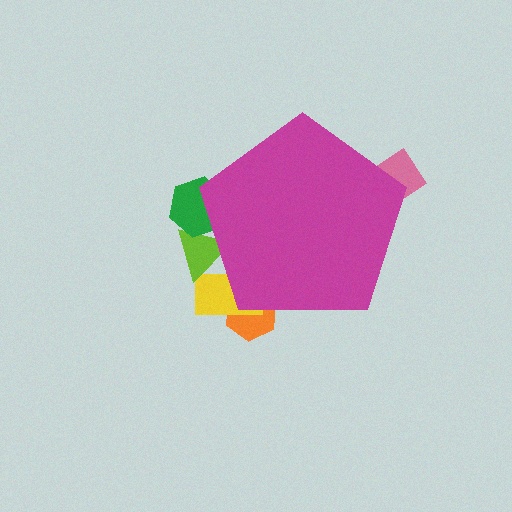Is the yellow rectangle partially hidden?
Yes, the yellow rectangle is partially hidden behind the magenta pentagon.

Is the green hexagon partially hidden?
Yes, the green hexagon is partially hidden behind the magenta pentagon.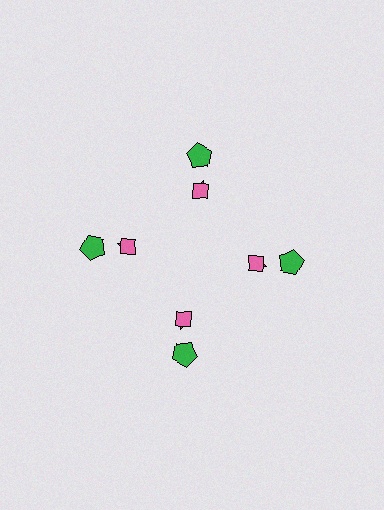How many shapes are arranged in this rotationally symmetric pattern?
There are 12 shapes, arranged in 4 groups of 3.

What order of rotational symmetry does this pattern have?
This pattern has 4-fold rotational symmetry.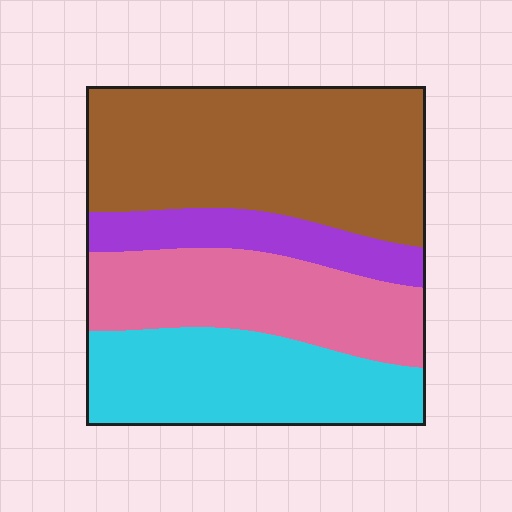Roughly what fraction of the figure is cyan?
Cyan covers 25% of the figure.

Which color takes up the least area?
Purple, at roughly 10%.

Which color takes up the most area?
Brown, at roughly 40%.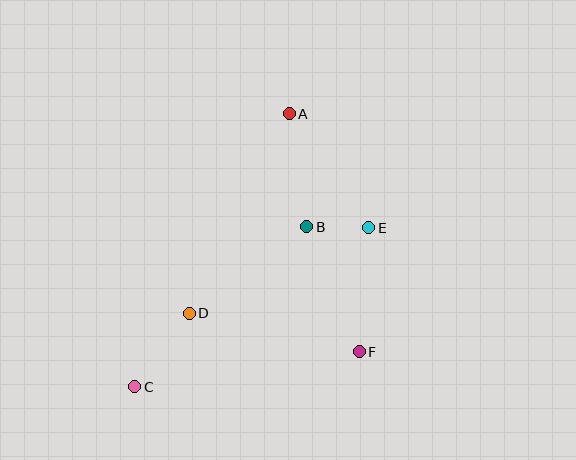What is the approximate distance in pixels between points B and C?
The distance between B and C is approximately 235 pixels.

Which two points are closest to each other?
Points B and E are closest to each other.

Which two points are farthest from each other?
Points A and C are farthest from each other.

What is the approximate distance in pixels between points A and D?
The distance between A and D is approximately 223 pixels.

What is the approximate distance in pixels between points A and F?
The distance between A and F is approximately 248 pixels.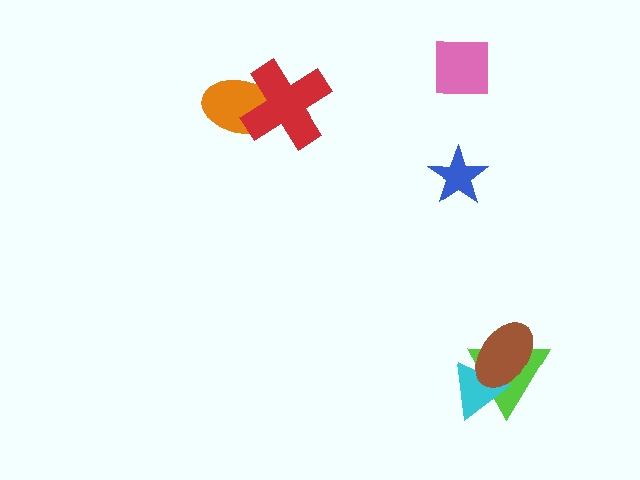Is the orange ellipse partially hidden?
Yes, it is partially covered by another shape.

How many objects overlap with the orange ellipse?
1 object overlaps with the orange ellipse.